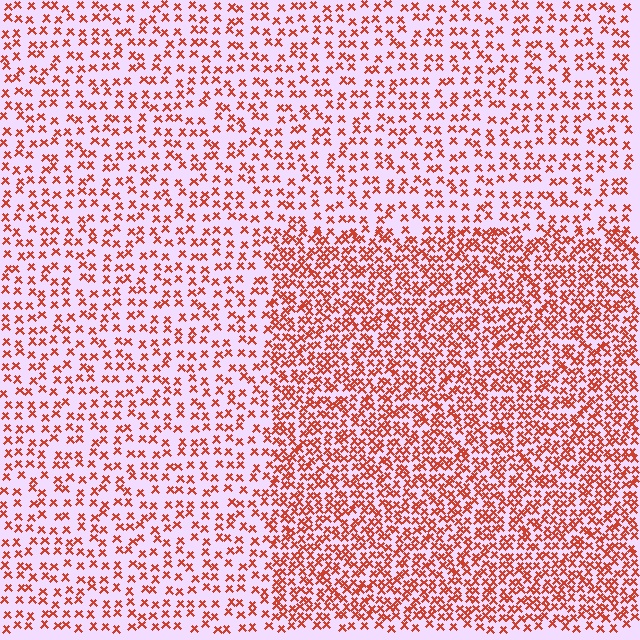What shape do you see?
I see a rectangle.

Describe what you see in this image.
The image contains small red elements arranged at two different densities. A rectangle-shaped region is visible where the elements are more densely packed than the surrounding area.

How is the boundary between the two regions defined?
The boundary is defined by a change in element density (approximately 2.0x ratio). All elements are the same color, size, and shape.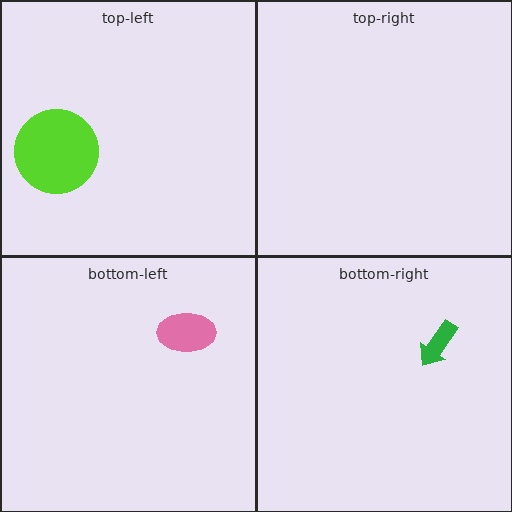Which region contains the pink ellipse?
The bottom-left region.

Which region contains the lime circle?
The top-left region.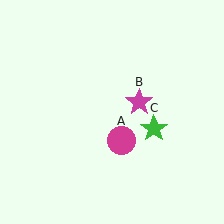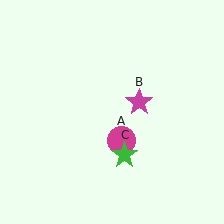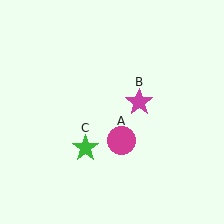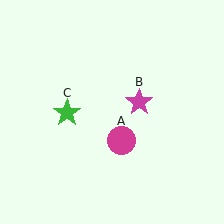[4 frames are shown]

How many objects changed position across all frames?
1 object changed position: green star (object C).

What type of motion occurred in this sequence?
The green star (object C) rotated clockwise around the center of the scene.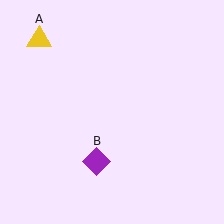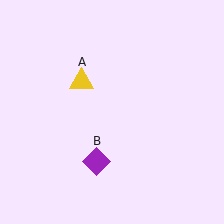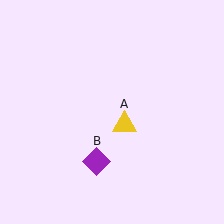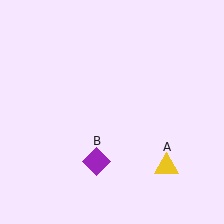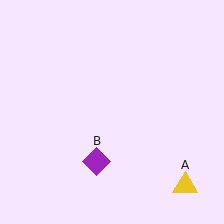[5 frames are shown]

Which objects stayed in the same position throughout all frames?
Purple diamond (object B) remained stationary.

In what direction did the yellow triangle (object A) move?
The yellow triangle (object A) moved down and to the right.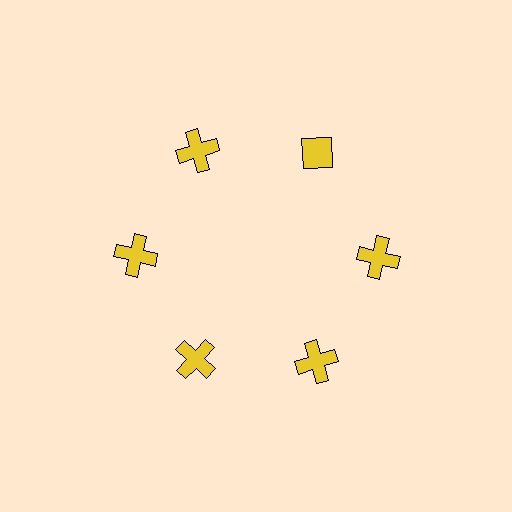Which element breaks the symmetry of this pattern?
The yellow diamond at roughly the 1 o'clock position breaks the symmetry. All other shapes are yellow crosses.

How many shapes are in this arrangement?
There are 6 shapes arranged in a ring pattern.